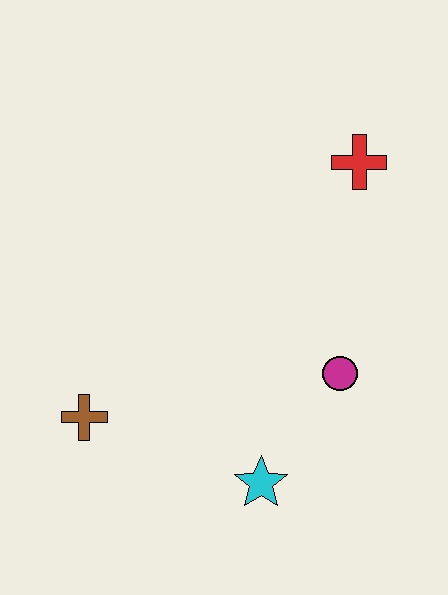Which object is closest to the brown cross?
The cyan star is closest to the brown cross.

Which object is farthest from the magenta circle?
The brown cross is farthest from the magenta circle.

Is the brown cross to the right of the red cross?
No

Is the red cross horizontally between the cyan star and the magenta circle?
No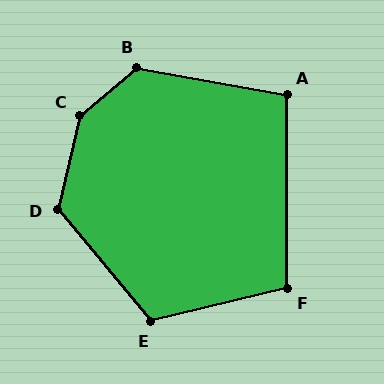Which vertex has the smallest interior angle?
A, at approximately 100 degrees.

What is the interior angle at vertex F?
Approximately 103 degrees (obtuse).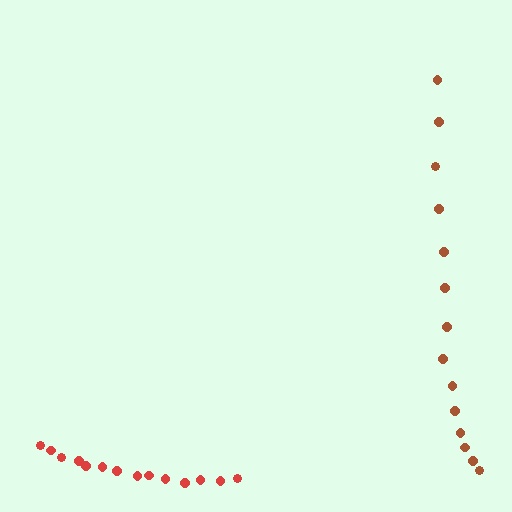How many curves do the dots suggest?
There are 2 distinct paths.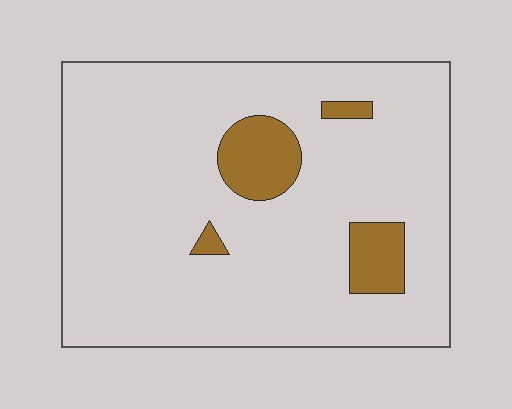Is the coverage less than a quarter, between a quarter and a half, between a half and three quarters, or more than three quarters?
Less than a quarter.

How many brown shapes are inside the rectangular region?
4.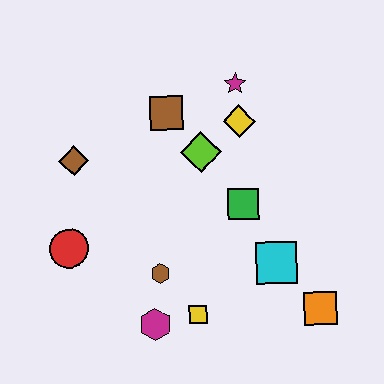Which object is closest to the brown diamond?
The red circle is closest to the brown diamond.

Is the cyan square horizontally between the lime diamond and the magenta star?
No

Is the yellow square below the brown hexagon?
Yes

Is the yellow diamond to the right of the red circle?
Yes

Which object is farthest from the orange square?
The brown diamond is farthest from the orange square.